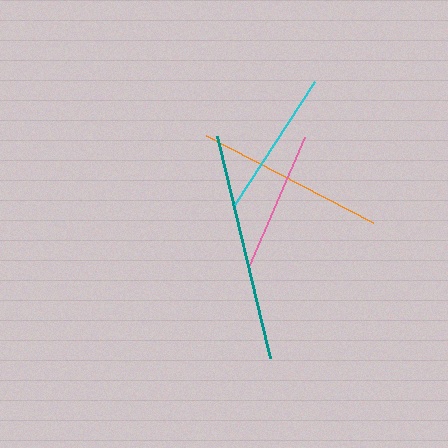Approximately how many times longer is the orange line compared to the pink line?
The orange line is approximately 1.3 times the length of the pink line.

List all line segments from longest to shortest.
From longest to shortest: teal, orange, cyan, pink.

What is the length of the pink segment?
The pink segment is approximately 141 pixels long.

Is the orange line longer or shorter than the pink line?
The orange line is longer than the pink line.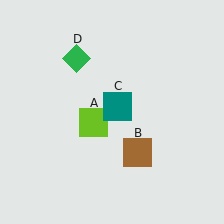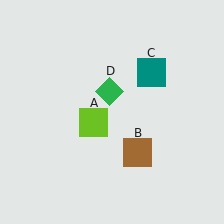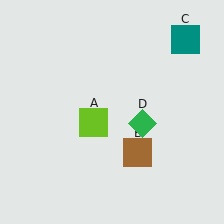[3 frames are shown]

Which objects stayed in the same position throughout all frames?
Lime square (object A) and brown square (object B) remained stationary.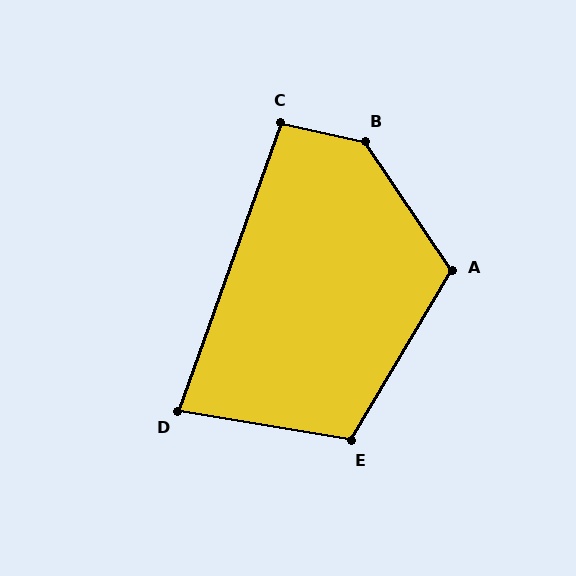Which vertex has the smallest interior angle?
D, at approximately 80 degrees.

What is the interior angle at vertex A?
Approximately 115 degrees (obtuse).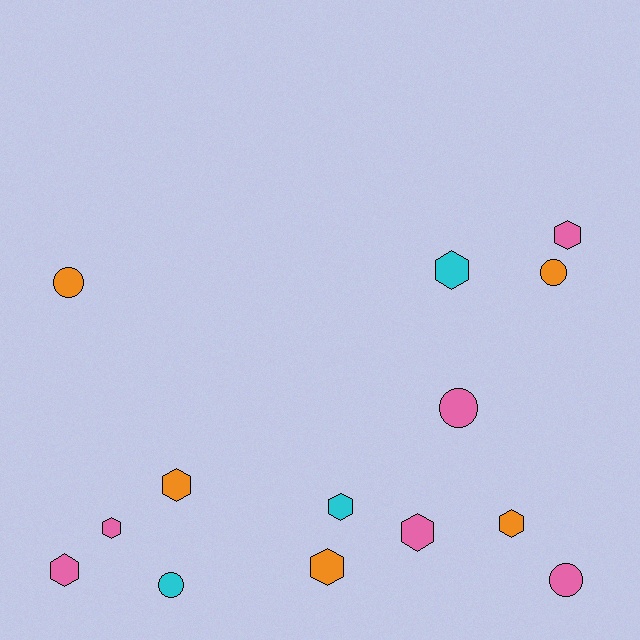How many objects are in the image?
There are 14 objects.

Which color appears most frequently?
Pink, with 6 objects.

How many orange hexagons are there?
There are 3 orange hexagons.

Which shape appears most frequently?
Hexagon, with 9 objects.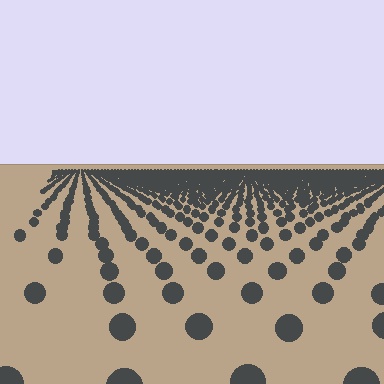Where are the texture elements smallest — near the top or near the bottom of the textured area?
Near the top.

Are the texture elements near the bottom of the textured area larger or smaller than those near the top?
Larger. Near the bottom, elements are closer to the viewer and appear at a bigger on-screen size.